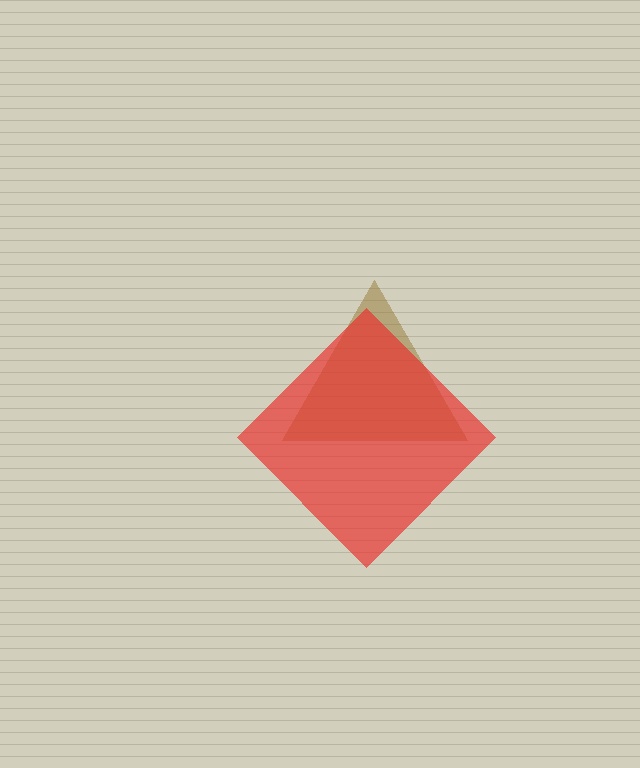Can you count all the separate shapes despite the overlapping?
Yes, there are 2 separate shapes.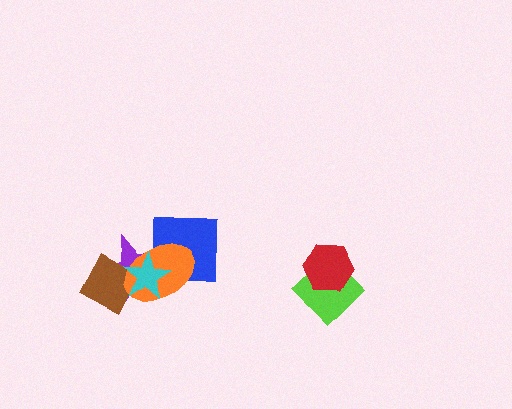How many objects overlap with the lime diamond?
1 object overlaps with the lime diamond.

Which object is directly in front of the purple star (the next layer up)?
The brown diamond is directly in front of the purple star.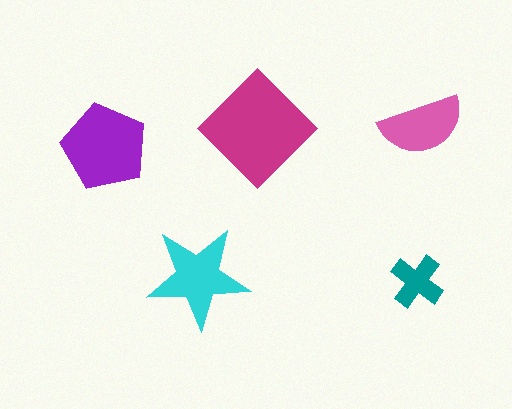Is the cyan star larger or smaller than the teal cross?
Larger.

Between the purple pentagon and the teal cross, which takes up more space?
The purple pentagon.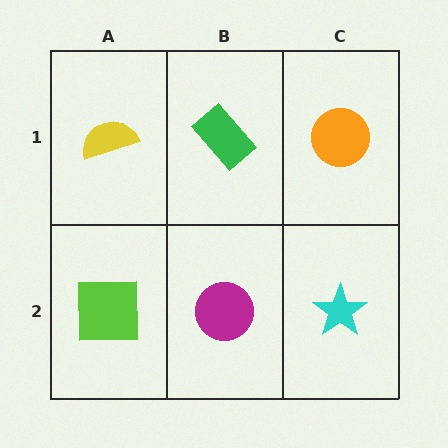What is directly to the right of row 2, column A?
A magenta circle.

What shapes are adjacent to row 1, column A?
A lime square (row 2, column A), a green rectangle (row 1, column B).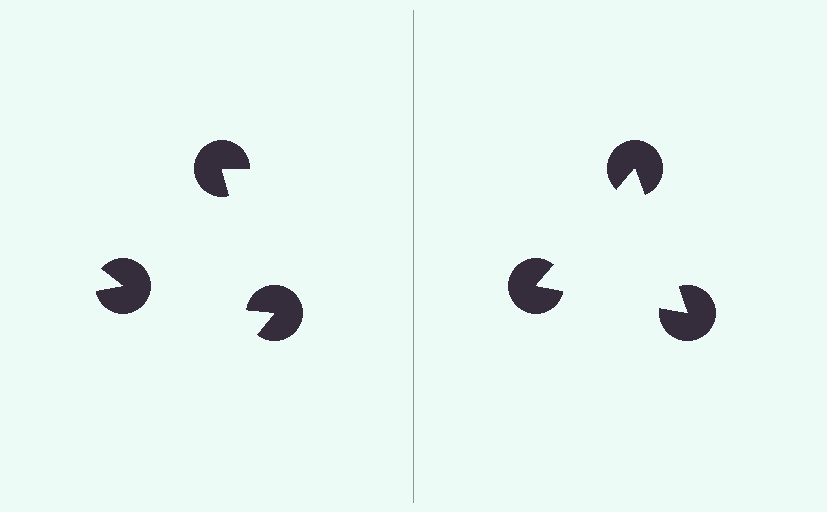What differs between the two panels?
The pac-man discs are positioned identically on both sides; only the wedge orientations differ. On the right they align to a triangle; on the left they are misaligned.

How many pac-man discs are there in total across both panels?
6 — 3 on each side.